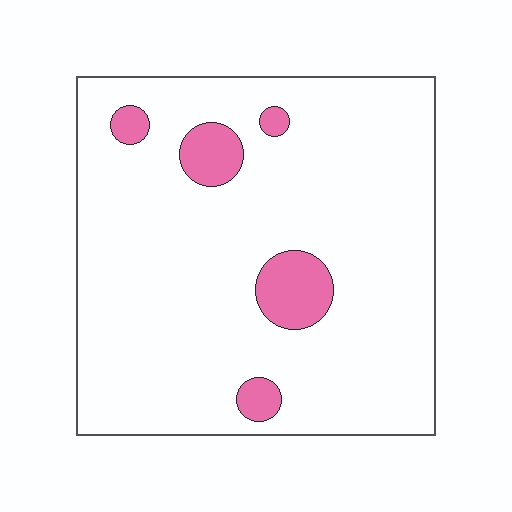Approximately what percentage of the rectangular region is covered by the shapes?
Approximately 10%.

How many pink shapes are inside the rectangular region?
5.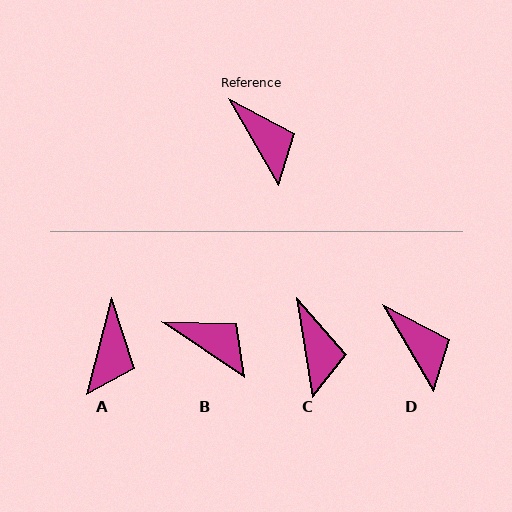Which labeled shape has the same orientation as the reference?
D.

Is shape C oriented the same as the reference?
No, it is off by about 21 degrees.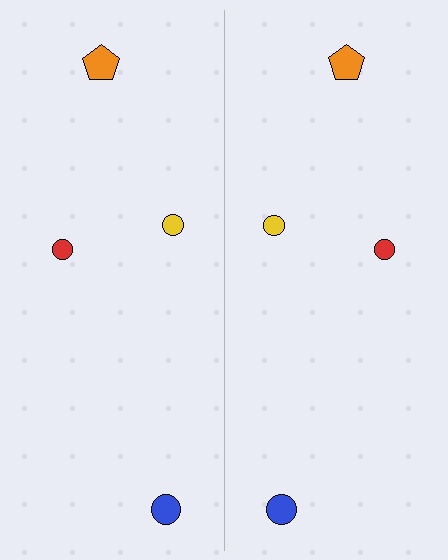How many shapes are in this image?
There are 8 shapes in this image.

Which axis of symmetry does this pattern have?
The pattern has a vertical axis of symmetry running through the center of the image.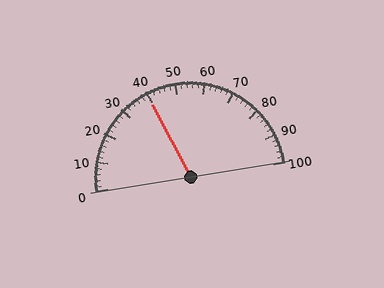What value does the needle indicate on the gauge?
The needle indicates approximately 40.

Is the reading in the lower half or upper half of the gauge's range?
The reading is in the lower half of the range (0 to 100).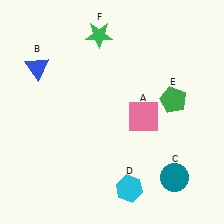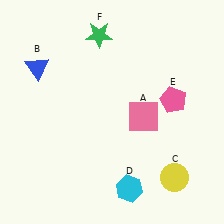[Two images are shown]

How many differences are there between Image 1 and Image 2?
There are 2 differences between the two images.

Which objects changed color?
C changed from teal to yellow. E changed from green to pink.